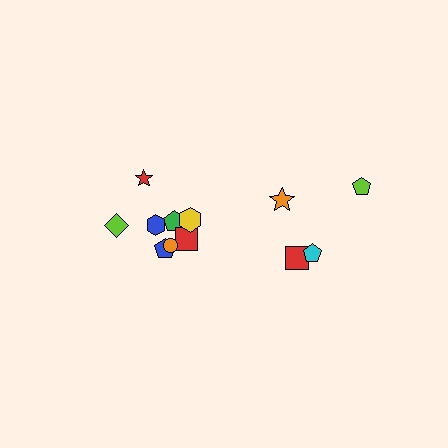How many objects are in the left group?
There are 8 objects.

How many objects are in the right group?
There are 4 objects.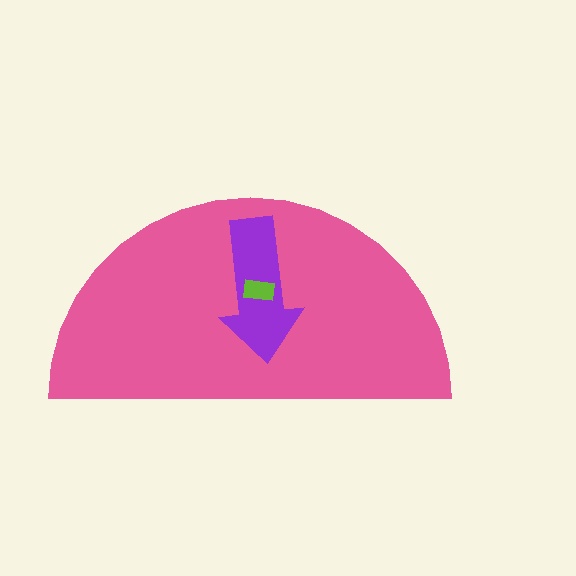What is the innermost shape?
The lime rectangle.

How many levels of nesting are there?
3.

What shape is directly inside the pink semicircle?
The purple arrow.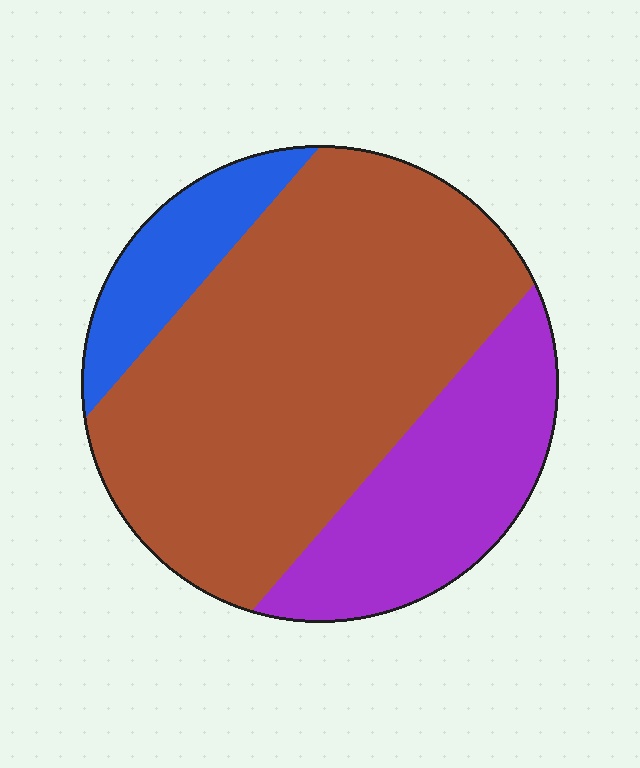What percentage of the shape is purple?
Purple covers roughly 25% of the shape.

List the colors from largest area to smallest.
From largest to smallest: brown, purple, blue.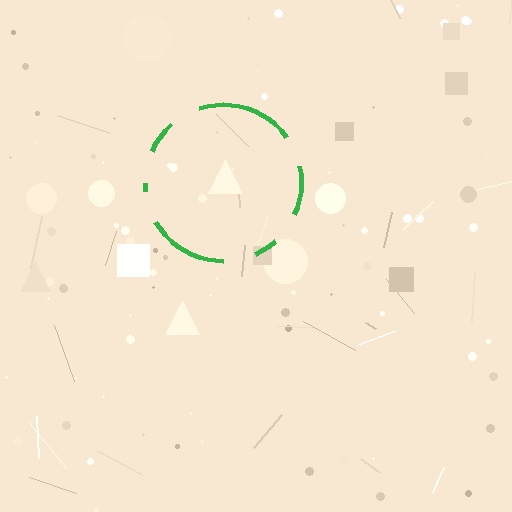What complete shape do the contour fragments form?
The contour fragments form a circle.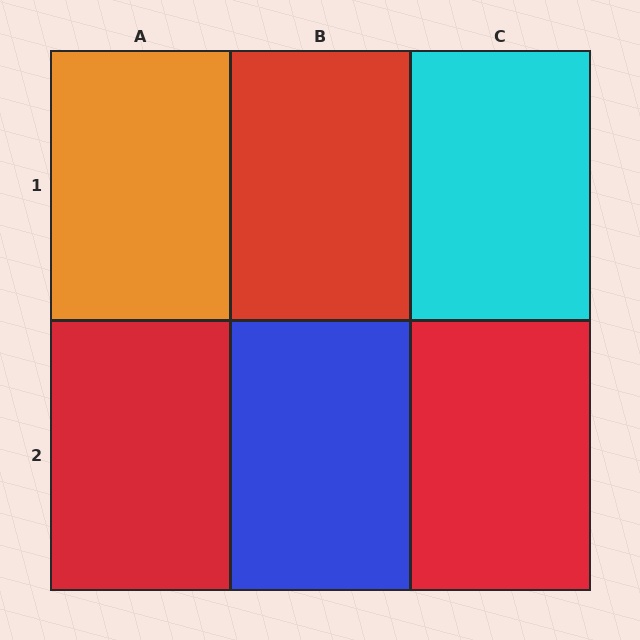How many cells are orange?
1 cell is orange.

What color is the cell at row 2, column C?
Red.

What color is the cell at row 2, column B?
Blue.